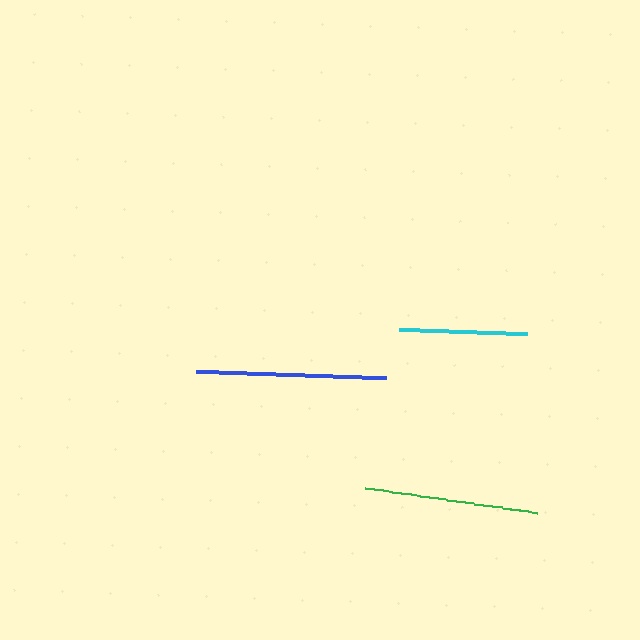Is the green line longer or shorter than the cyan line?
The green line is longer than the cyan line.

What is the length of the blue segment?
The blue segment is approximately 190 pixels long.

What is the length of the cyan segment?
The cyan segment is approximately 129 pixels long.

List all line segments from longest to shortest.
From longest to shortest: blue, green, cyan.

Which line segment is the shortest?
The cyan line is the shortest at approximately 129 pixels.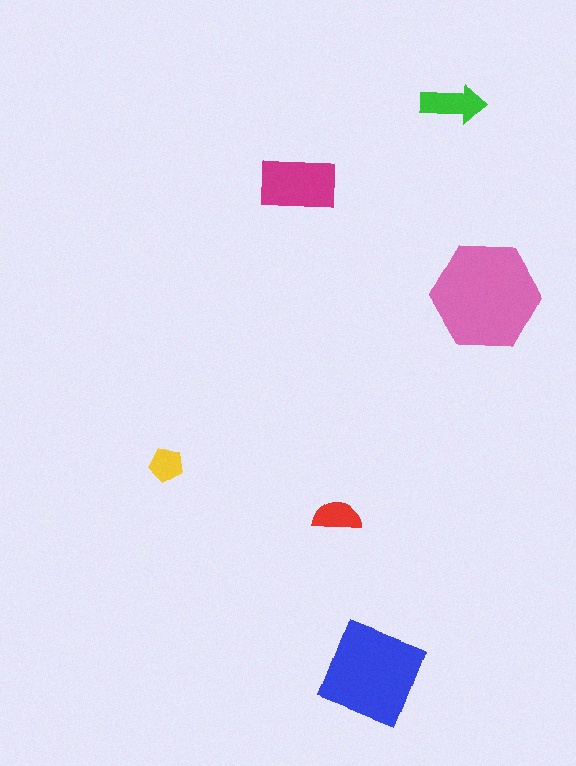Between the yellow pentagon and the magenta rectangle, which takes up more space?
The magenta rectangle.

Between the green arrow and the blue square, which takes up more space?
The blue square.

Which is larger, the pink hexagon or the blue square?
The pink hexagon.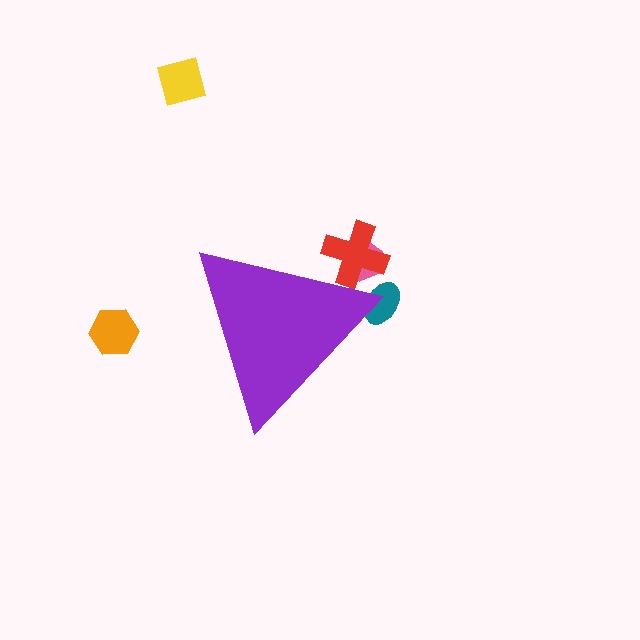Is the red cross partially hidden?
Yes, the red cross is partially hidden behind the purple triangle.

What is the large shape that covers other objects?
A purple triangle.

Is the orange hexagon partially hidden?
No, the orange hexagon is fully visible.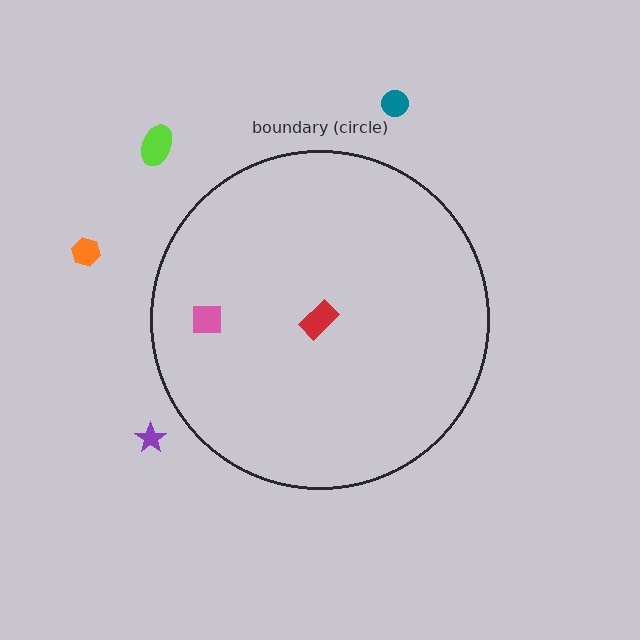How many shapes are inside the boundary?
2 inside, 4 outside.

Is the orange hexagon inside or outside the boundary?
Outside.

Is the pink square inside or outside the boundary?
Inside.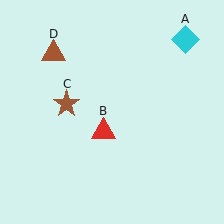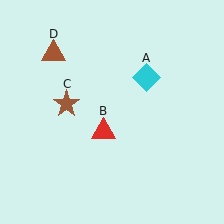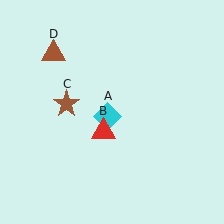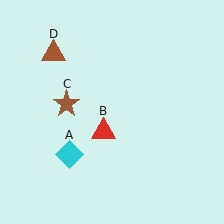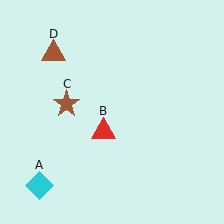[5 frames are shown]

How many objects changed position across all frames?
1 object changed position: cyan diamond (object A).